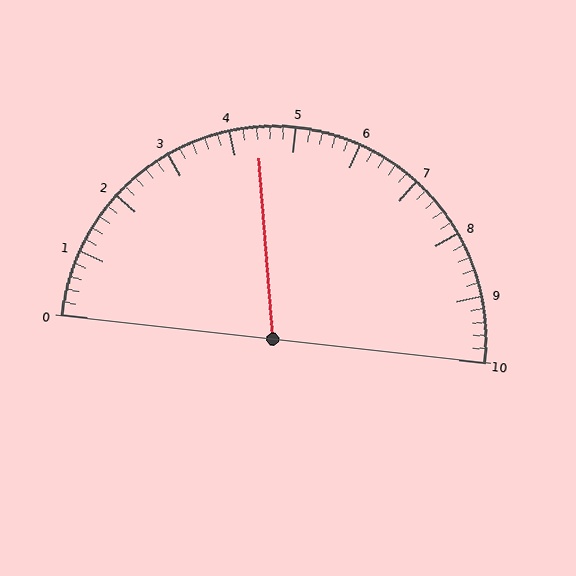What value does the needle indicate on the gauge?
The needle indicates approximately 4.4.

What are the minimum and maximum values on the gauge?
The gauge ranges from 0 to 10.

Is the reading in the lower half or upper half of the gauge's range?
The reading is in the lower half of the range (0 to 10).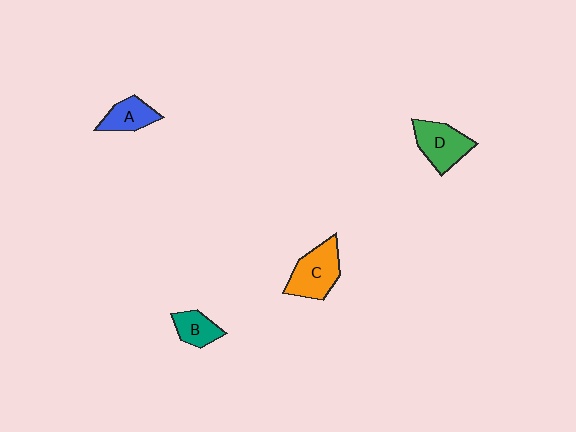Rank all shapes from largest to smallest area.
From largest to smallest: C (orange), D (green), A (blue), B (teal).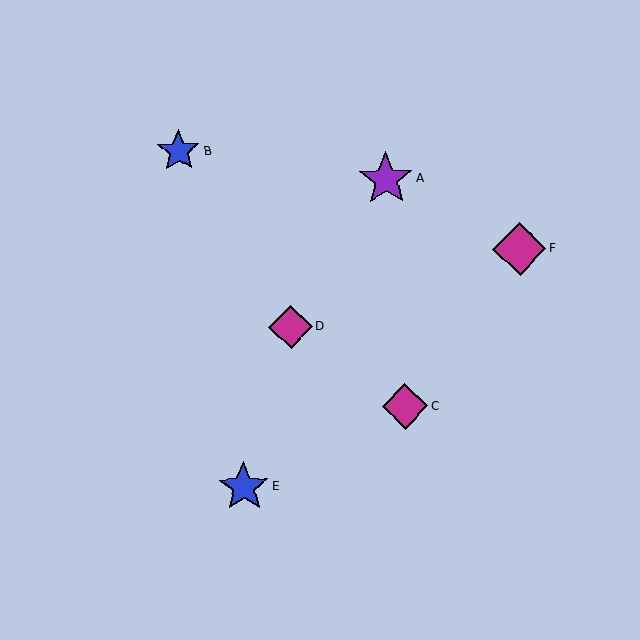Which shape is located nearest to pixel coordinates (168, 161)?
The blue star (labeled B) at (179, 151) is nearest to that location.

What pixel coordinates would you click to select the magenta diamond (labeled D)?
Click at (291, 327) to select the magenta diamond D.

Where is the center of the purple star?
The center of the purple star is at (386, 179).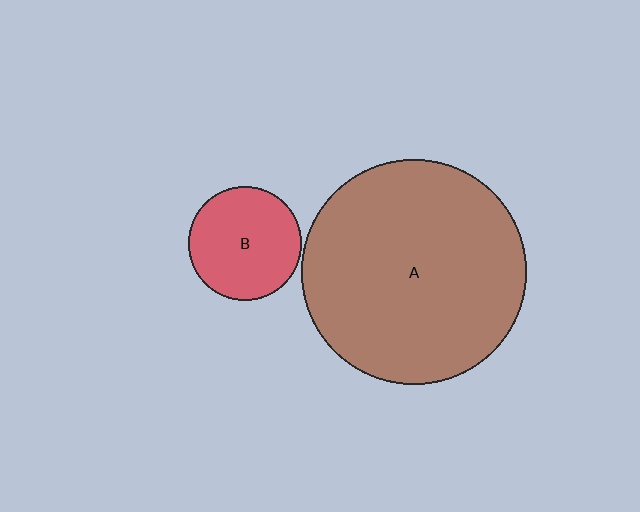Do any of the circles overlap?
No, none of the circles overlap.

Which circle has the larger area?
Circle A (brown).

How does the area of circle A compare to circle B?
Approximately 3.9 times.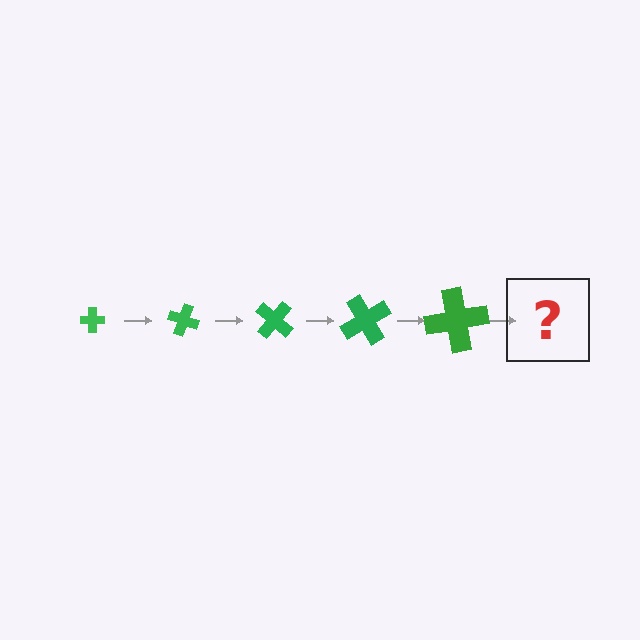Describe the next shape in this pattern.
It should be a cross, larger than the previous one and rotated 100 degrees from the start.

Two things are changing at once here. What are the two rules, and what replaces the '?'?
The two rules are that the cross grows larger each step and it rotates 20 degrees each step. The '?' should be a cross, larger than the previous one and rotated 100 degrees from the start.